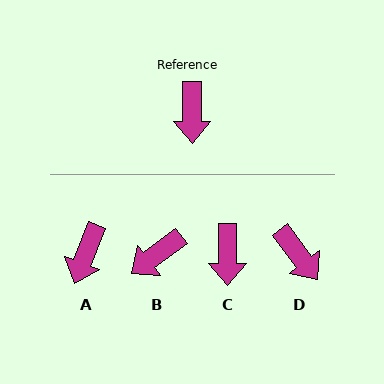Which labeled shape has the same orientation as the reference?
C.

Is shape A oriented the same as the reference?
No, it is off by about 21 degrees.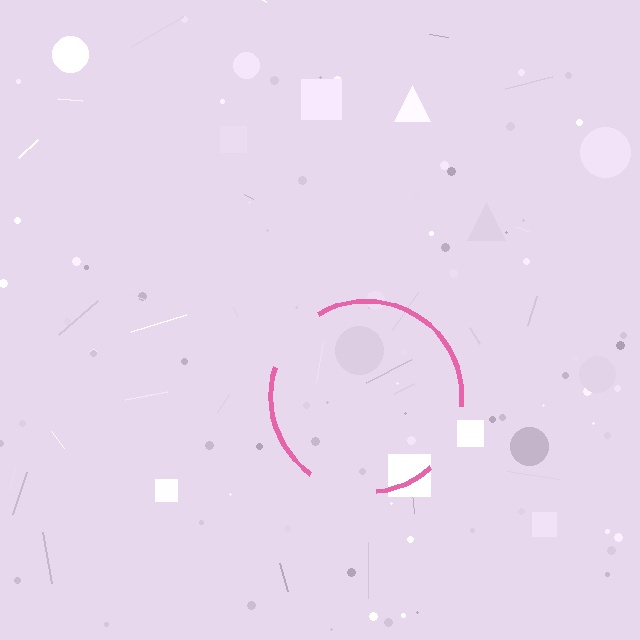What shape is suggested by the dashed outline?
The dashed outline suggests a circle.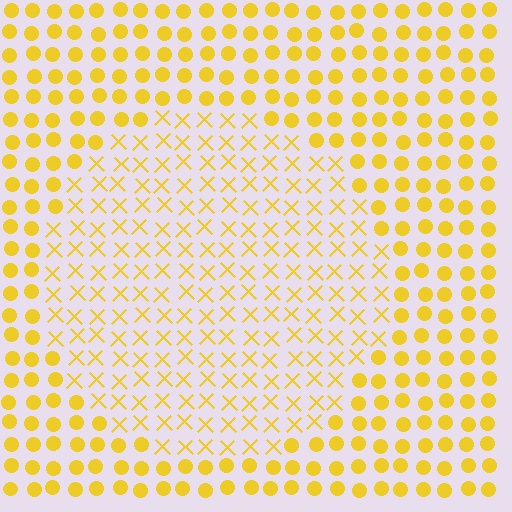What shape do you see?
I see a circle.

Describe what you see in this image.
The image is filled with small yellow elements arranged in a uniform grid. A circle-shaped region contains X marks, while the surrounding area contains circles. The boundary is defined purely by the change in element shape.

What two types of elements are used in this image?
The image uses X marks inside the circle region and circles outside it.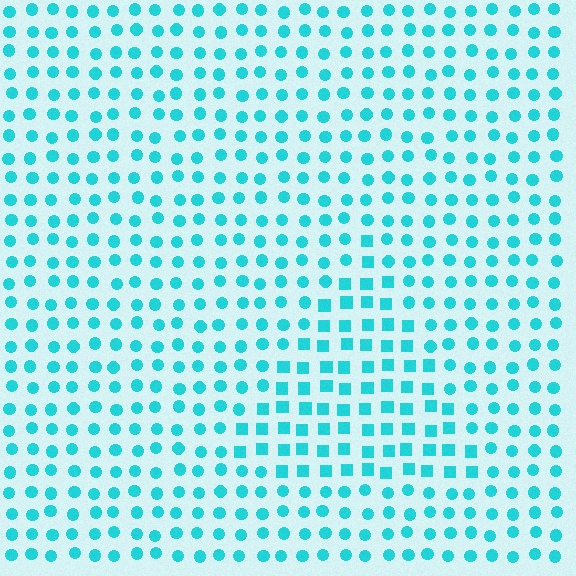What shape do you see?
I see a triangle.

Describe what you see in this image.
The image is filled with small cyan elements arranged in a uniform grid. A triangle-shaped region contains squares, while the surrounding area contains circles. The boundary is defined purely by the change in element shape.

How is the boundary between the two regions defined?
The boundary is defined by a change in element shape: squares inside vs. circles outside. All elements share the same color and spacing.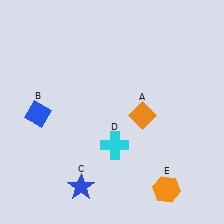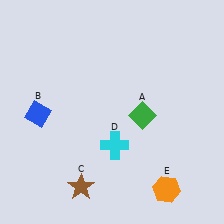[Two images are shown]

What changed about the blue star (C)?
In Image 1, C is blue. In Image 2, it changed to brown.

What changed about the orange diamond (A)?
In Image 1, A is orange. In Image 2, it changed to green.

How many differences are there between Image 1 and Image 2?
There are 2 differences between the two images.